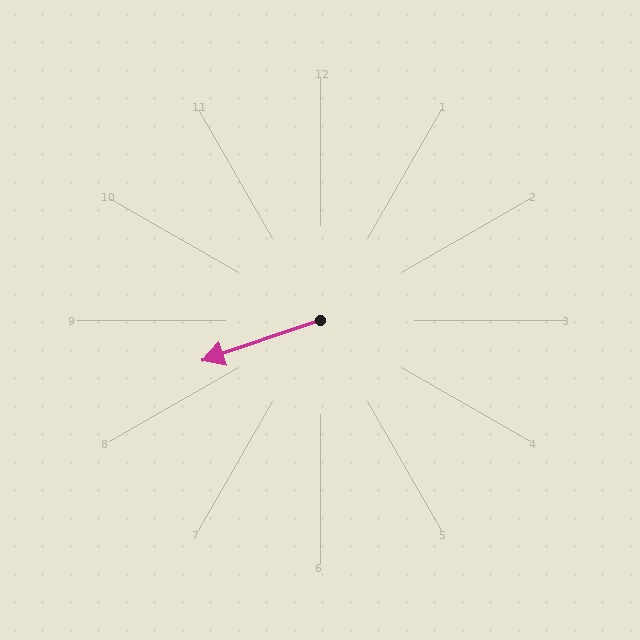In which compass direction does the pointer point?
West.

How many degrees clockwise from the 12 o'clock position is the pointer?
Approximately 251 degrees.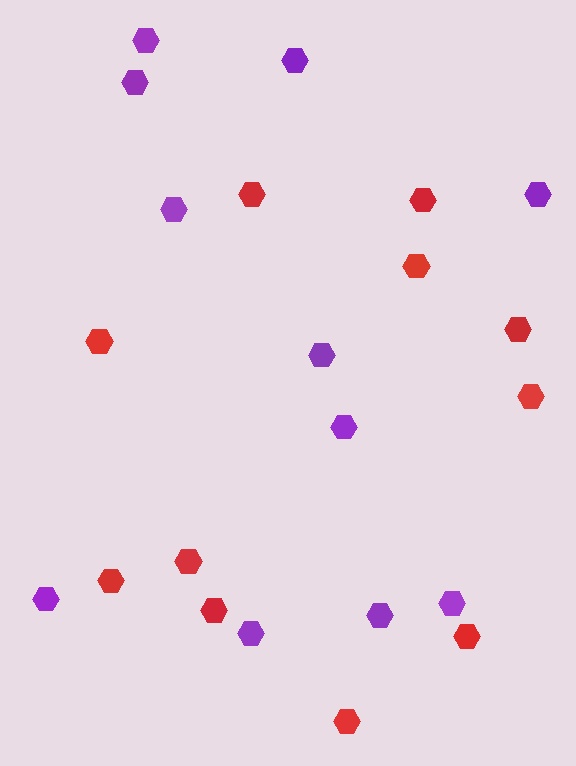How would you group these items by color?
There are 2 groups: one group of red hexagons (11) and one group of purple hexagons (11).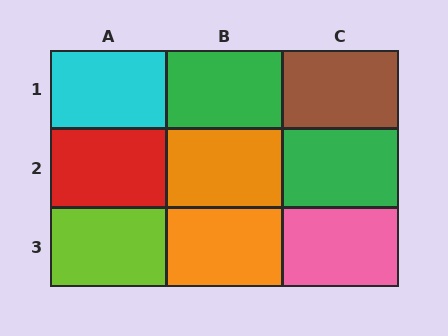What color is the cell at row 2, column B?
Orange.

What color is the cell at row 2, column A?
Red.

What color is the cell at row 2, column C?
Green.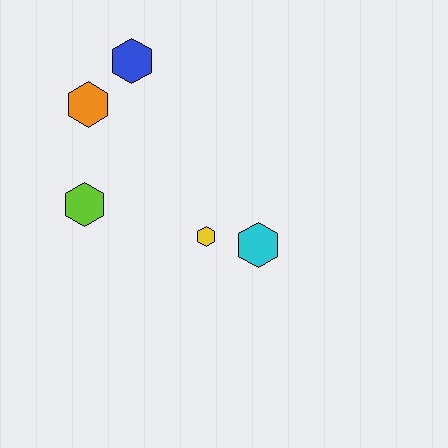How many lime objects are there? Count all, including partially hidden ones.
There is 1 lime object.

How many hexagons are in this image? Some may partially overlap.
There are 5 hexagons.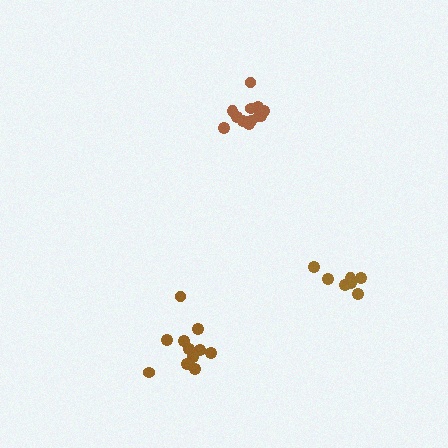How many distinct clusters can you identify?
There are 3 distinct clusters.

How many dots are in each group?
Group 1: 12 dots, Group 2: 7 dots, Group 3: 12 dots (31 total).